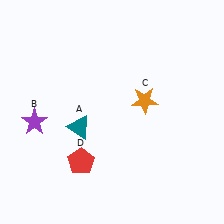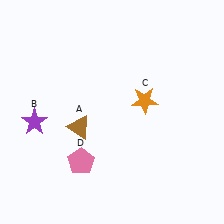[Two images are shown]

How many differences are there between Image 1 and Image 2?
There are 2 differences between the two images.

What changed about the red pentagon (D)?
In Image 1, D is red. In Image 2, it changed to pink.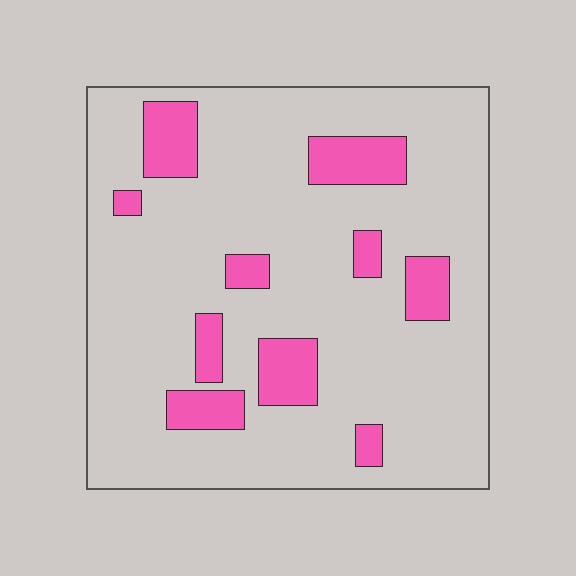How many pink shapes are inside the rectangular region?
10.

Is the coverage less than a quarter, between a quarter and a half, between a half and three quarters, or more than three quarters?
Less than a quarter.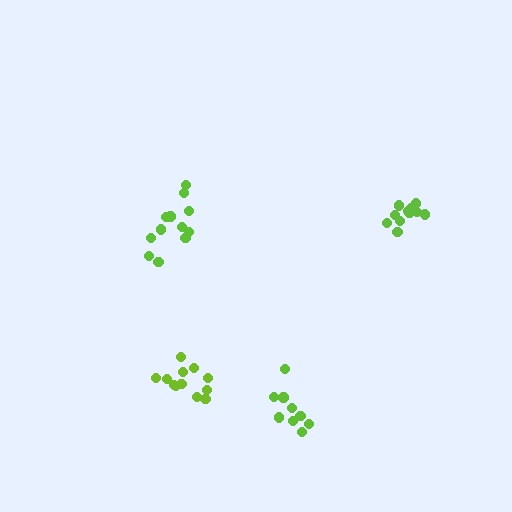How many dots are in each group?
Group 1: 12 dots, Group 2: 11 dots, Group 3: 9 dots, Group 4: 12 dots (44 total).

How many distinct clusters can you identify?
There are 4 distinct clusters.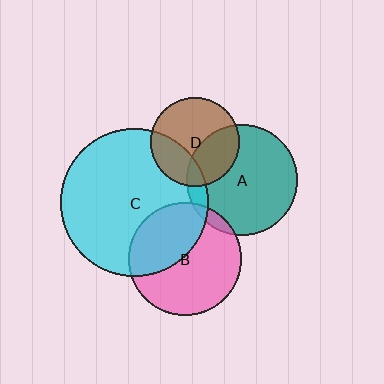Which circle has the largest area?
Circle C (cyan).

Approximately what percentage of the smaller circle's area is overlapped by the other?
Approximately 10%.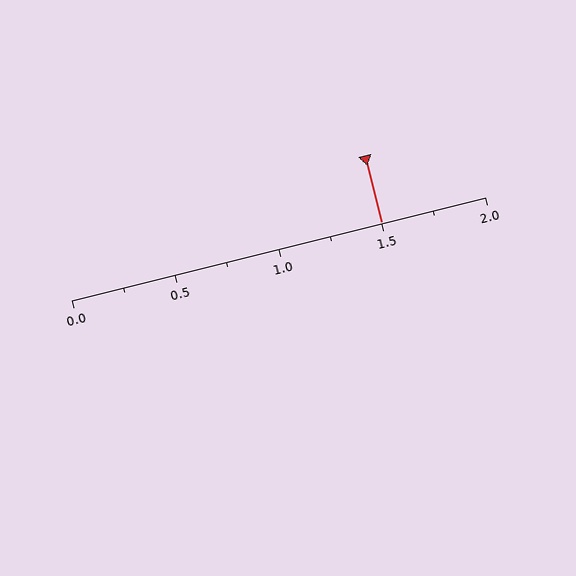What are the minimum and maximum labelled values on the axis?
The axis runs from 0.0 to 2.0.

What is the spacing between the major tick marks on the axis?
The major ticks are spaced 0.5 apart.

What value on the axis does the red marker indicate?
The marker indicates approximately 1.5.